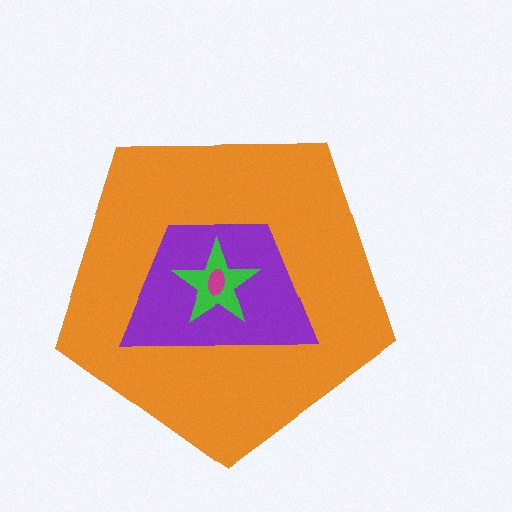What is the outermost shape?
The orange pentagon.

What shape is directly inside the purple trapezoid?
The green star.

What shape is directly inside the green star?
The magenta ellipse.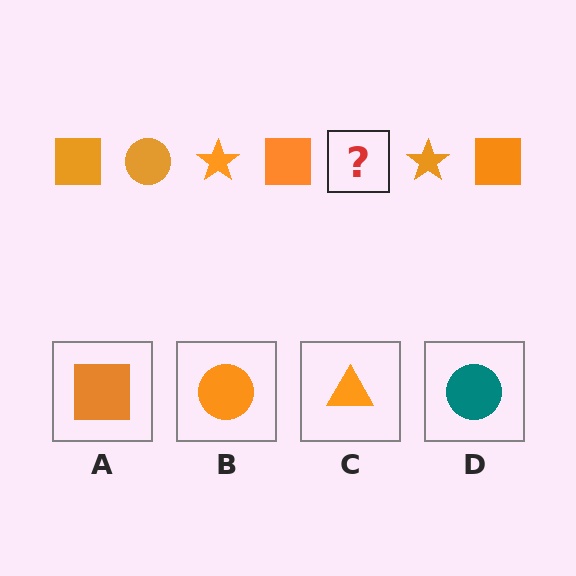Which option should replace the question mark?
Option B.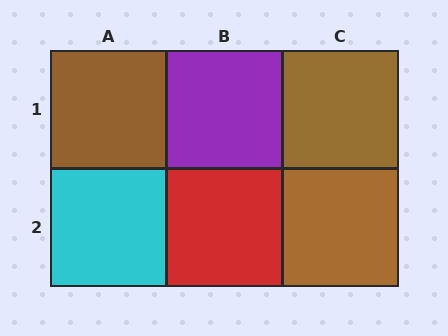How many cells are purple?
1 cell is purple.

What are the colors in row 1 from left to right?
Brown, purple, brown.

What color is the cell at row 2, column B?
Red.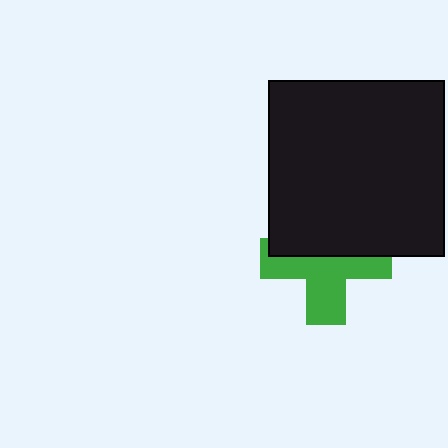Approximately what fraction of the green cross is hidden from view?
Roughly 47% of the green cross is hidden behind the black square.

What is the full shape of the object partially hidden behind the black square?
The partially hidden object is a green cross.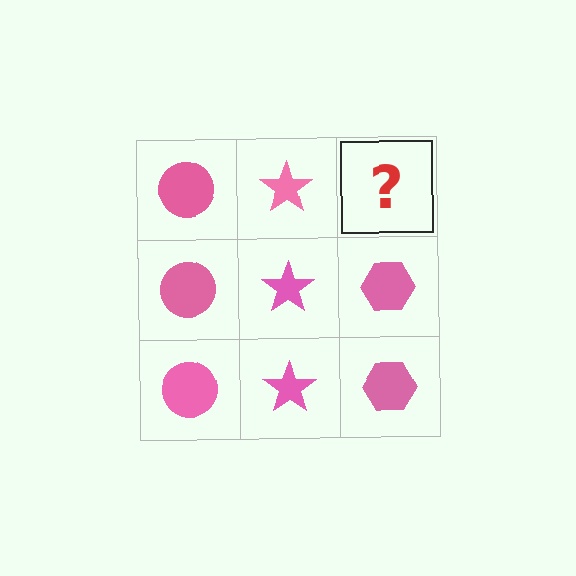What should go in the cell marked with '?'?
The missing cell should contain a pink hexagon.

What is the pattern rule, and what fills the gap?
The rule is that each column has a consistent shape. The gap should be filled with a pink hexagon.